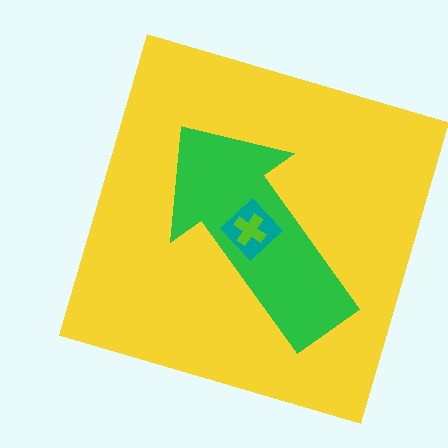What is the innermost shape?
The lime cross.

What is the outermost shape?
The yellow square.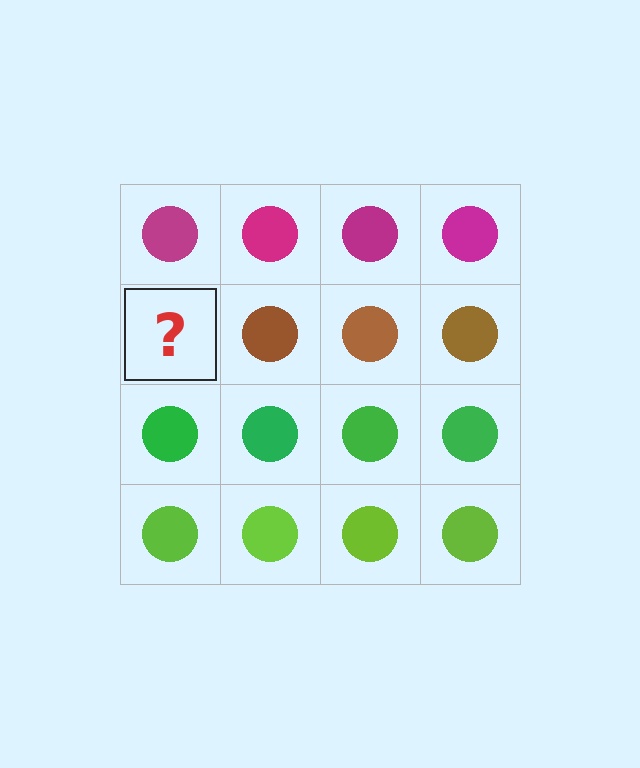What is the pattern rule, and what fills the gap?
The rule is that each row has a consistent color. The gap should be filled with a brown circle.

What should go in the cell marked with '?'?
The missing cell should contain a brown circle.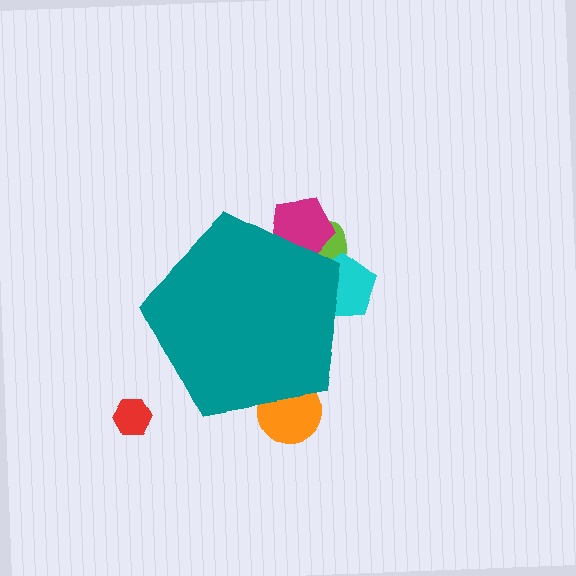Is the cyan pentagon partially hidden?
Yes, the cyan pentagon is partially hidden behind the teal pentagon.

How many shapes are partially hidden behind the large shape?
4 shapes are partially hidden.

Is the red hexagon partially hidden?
No, the red hexagon is fully visible.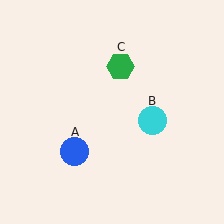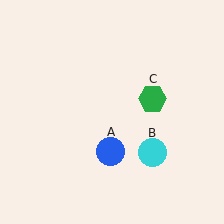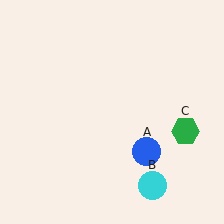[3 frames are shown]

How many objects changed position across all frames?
3 objects changed position: blue circle (object A), cyan circle (object B), green hexagon (object C).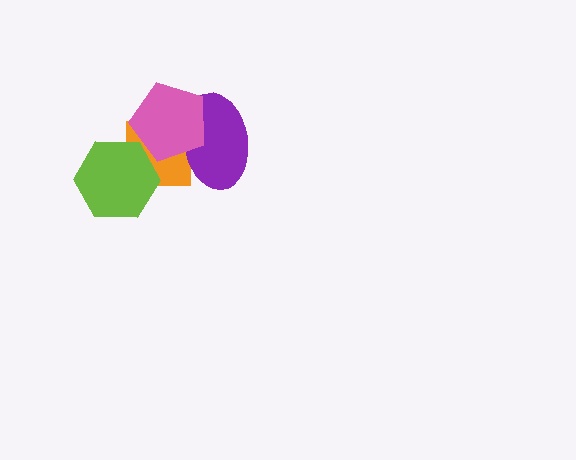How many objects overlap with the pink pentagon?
2 objects overlap with the pink pentagon.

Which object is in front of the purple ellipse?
The pink pentagon is in front of the purple ellipse.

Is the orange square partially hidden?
Yes, it is partially covered by another shape.